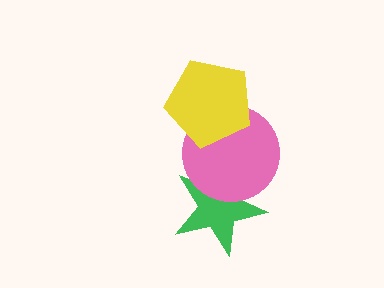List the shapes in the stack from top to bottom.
From top to bottom: the yellow pentagon, the pink circle, the green star.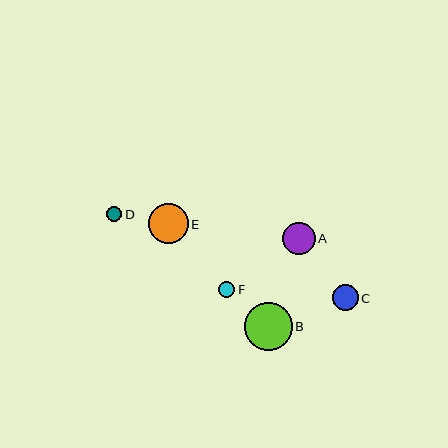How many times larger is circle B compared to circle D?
Circle B is approximately 3.1 times the size of circle D.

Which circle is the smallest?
Circle D is the smallest with a size of approximately 15 pixels.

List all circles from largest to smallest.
From largest to smallest: B, E, A, C, F, D.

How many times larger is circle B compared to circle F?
Circle B is approximately 2.9 times the size of circle F.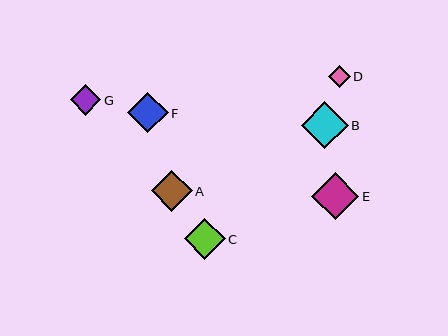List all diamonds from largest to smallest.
From largest to smallest: E, B, C, A, F, G, D.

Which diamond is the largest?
Diamond E is the largest with a size of approximately 47 pixels.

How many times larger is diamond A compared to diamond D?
Diamond A is approximately 1.8 times the size of diamond D.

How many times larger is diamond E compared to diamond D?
Diamond E is approximately 2.1 times the size of diamond D.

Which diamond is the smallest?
Diamond D is the smallest with a size of approximately 22 pixels.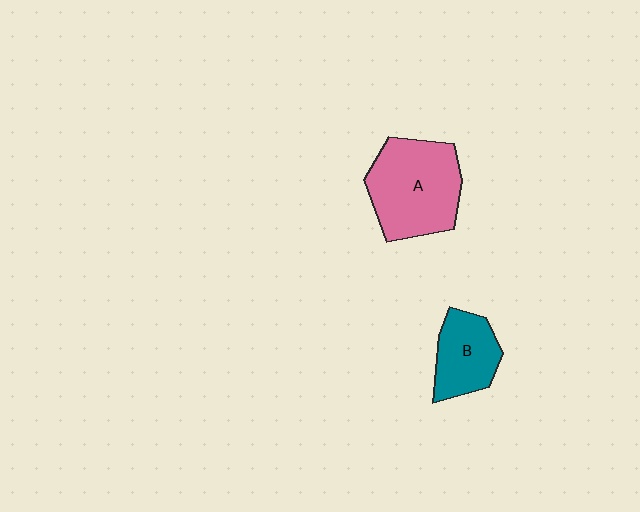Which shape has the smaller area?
Shape B (teal).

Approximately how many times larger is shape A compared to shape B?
Approximately 1.7 times.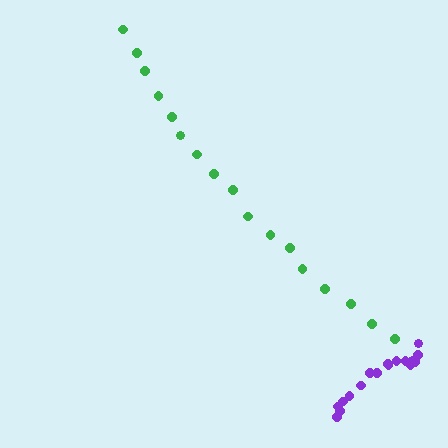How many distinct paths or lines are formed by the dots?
There are 2 distinct paths.